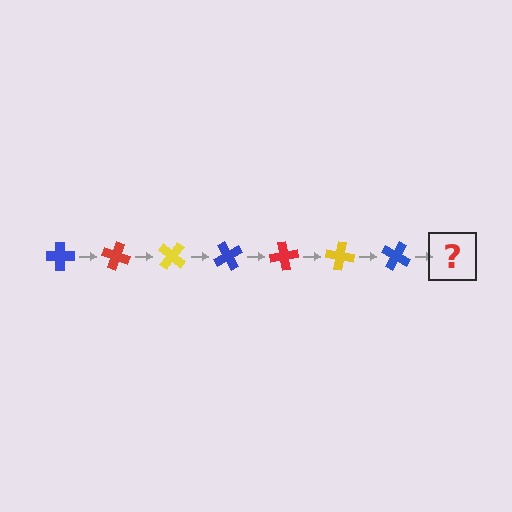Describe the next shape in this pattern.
It should be a red cross, rotated 140 degrees from the start.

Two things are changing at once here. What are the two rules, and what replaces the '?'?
The two rules are that it rotates 20 degrees each step and the color cycles through blue, red, and yellow. The '?' should be a red cross, rotated 140 degrees from the start.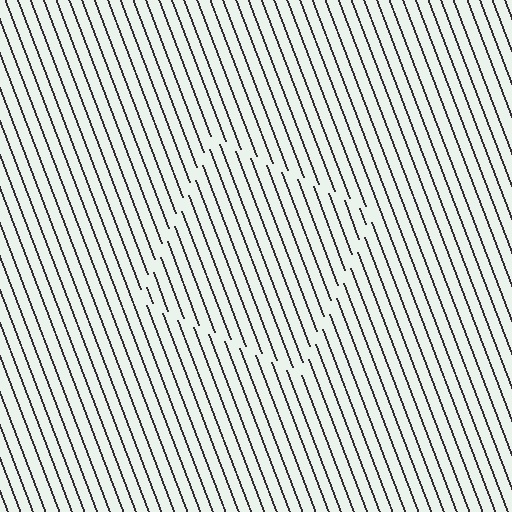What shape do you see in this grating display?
An illusory square. The interior of the shape contains the same grating, shifted by half a period — the contour is defined by the phase discontinuity where line-ends from the inner and outer gratings abut.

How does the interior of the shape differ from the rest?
The interior of the shape contains the same grating, shifted by half a period — the contour is defined by the phase discontinuity where line-ends from the inner and outer gratings abut.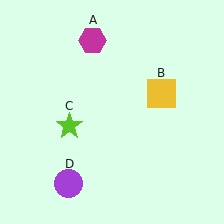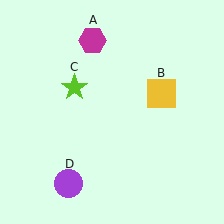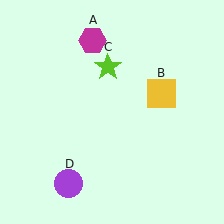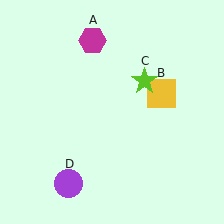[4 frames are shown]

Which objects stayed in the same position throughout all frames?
Magenta hexagon (object A) and yellow square (object B) and purple circle (object D) remained stationary.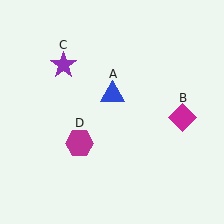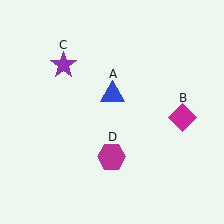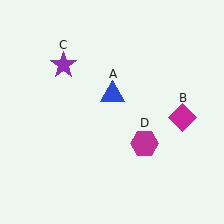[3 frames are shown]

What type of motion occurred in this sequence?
The magenta hexagon (object D) rotated counterclockwise around the center of the scene.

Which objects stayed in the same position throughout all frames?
Blue triangle (object A) and magenta diamond (object B) and purple star (object C) remained stationary.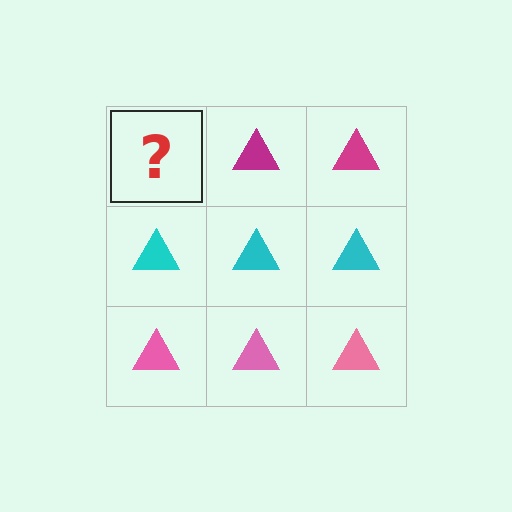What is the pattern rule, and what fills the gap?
The rule is that each row has a consistent color. The gap should be filled with a magenta triangle.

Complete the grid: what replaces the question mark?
The question mark should be replaced with a magenta triangle.